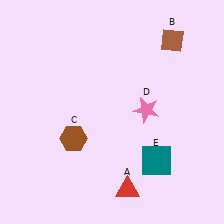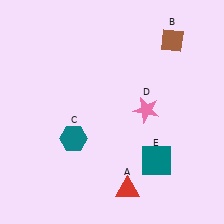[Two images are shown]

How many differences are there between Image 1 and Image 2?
There is 1 difference between the two images.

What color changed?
The hexagon (C) changed from brown in Image 1 to teal in Image 2.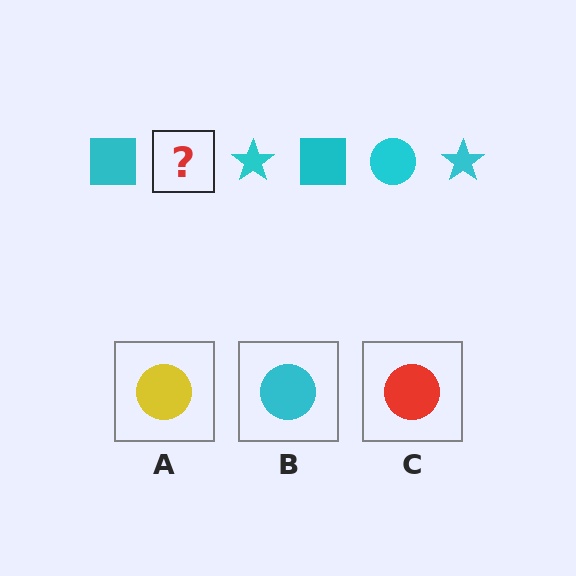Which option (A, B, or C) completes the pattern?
B.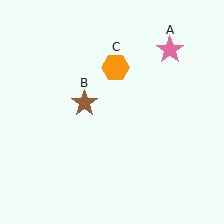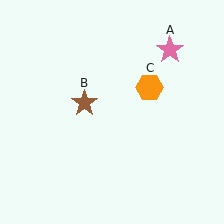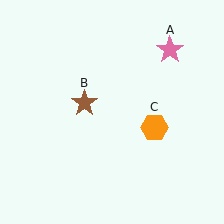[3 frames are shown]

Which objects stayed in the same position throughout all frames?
Pink star (object A) and brown star (object B) remained stationary.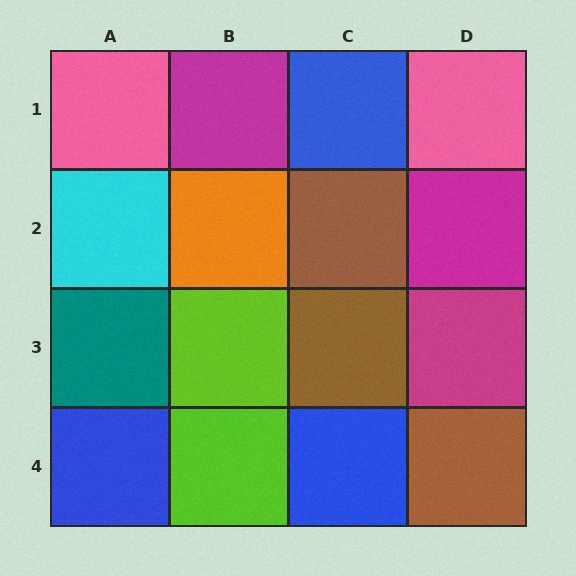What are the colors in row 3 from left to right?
Teal, lime, brown, magenta.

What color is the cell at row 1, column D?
Pink.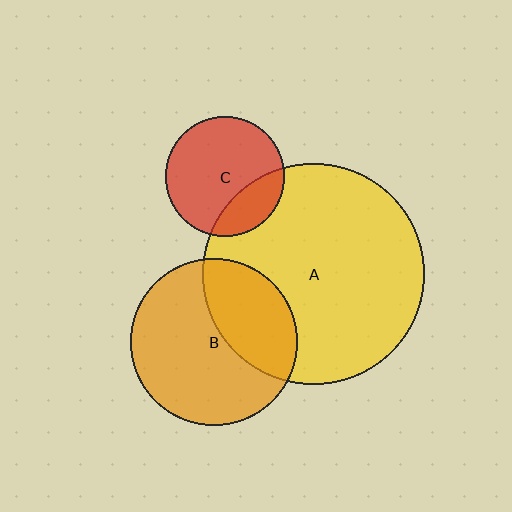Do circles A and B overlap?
Yes.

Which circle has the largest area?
Circle A (yellow).